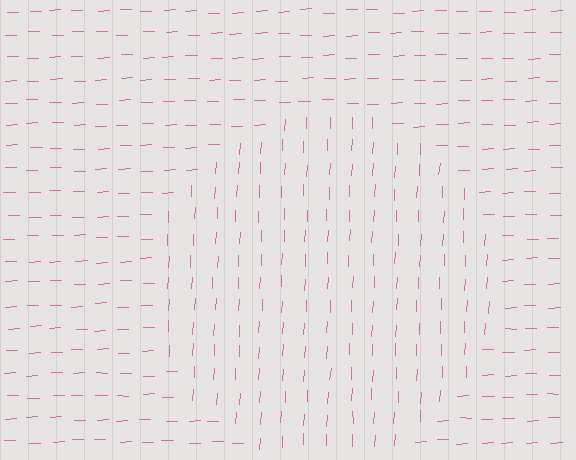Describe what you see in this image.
The image is filled with small pink line segments. A circle region in the image has lines oriented differently from the surrounding lines, creating a visible texture boundary.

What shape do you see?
I see a circle.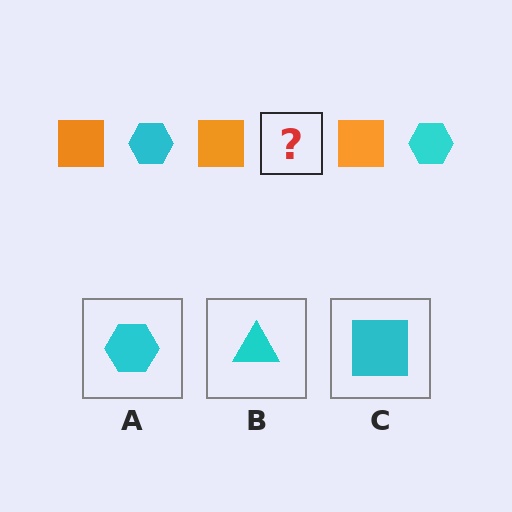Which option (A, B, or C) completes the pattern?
A.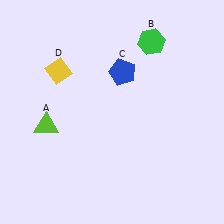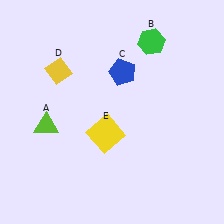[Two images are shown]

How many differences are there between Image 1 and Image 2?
There is 1 difference between the two images.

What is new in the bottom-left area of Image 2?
A yellow square (E) was added in the bottom-left area of Image 2.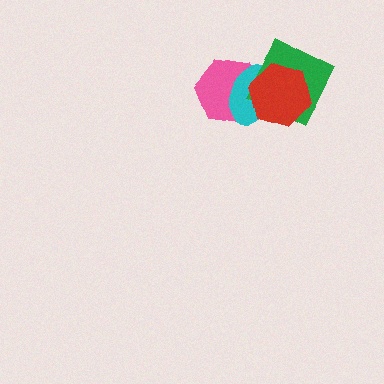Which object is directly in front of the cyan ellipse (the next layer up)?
The green diamond is directly in front of the cyan ellipse.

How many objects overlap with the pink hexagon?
3 objects overlap with the pink hexagon.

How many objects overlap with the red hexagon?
3 objects overlap with the red hexagon.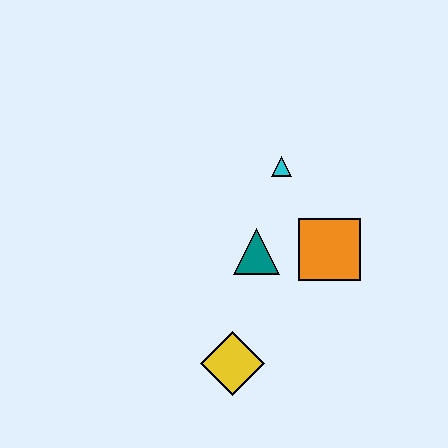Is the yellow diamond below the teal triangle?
Yes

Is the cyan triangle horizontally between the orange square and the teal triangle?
Yes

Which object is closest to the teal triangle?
The orange square is closest to the teal triangle.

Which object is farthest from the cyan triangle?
The yellow diamond is farthest from the cyan triangle.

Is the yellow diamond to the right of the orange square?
No